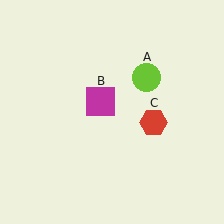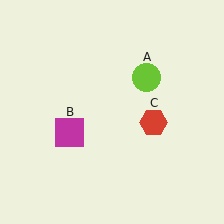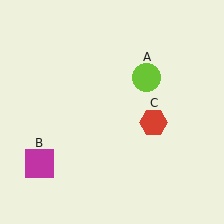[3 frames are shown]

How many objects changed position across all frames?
1 object changed position: magenta square (object B).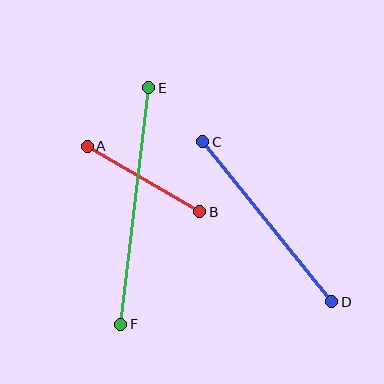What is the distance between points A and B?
The distance is approximately 131 pixels.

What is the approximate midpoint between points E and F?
The midpoint is at approximately (135, 206) pixels.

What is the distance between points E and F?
The distance is approximately 238 pixels.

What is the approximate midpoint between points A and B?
The midpoint is at approximately (144, 179) pixels.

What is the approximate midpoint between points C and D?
The midpoint is at approximately (267, 222) pixels.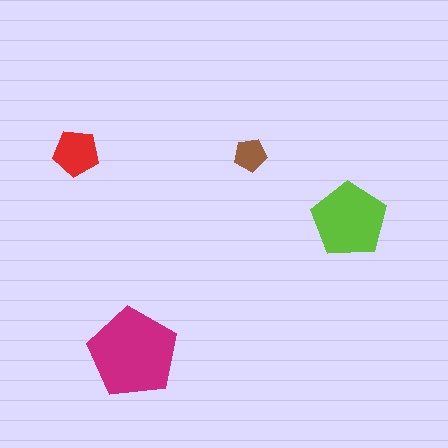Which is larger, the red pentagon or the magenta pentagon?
The magenta one.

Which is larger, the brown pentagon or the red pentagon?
The red one.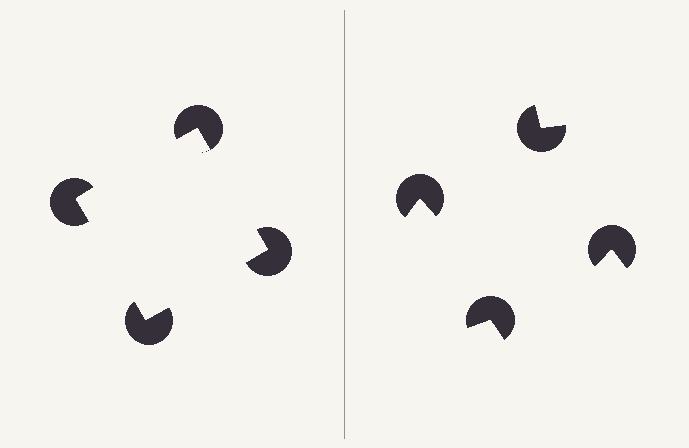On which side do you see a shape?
An illusory square appears on the left side. On the right side the wedge cuts are rotated, so no coherent shape forms.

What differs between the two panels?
The pac-man discs are positioned identically on both sides; only the wedge orientations differ. On the left they align to a square; on the right they are misaligned.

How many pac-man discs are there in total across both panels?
8 — 4 on each side.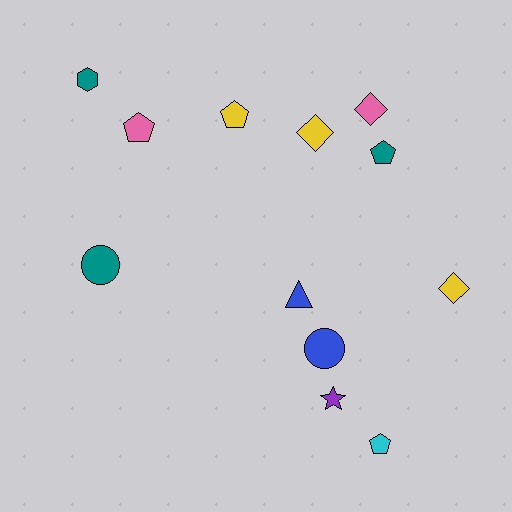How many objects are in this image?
There are 12 objects.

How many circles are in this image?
There are 2 circles.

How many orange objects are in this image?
There are no orange objects.